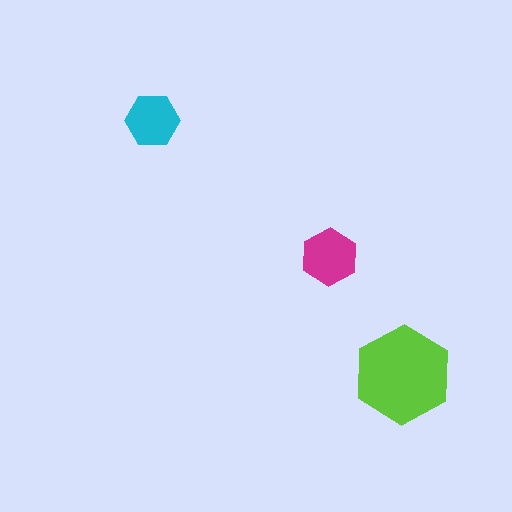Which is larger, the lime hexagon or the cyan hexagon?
The lime one.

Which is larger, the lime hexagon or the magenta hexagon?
The lime one.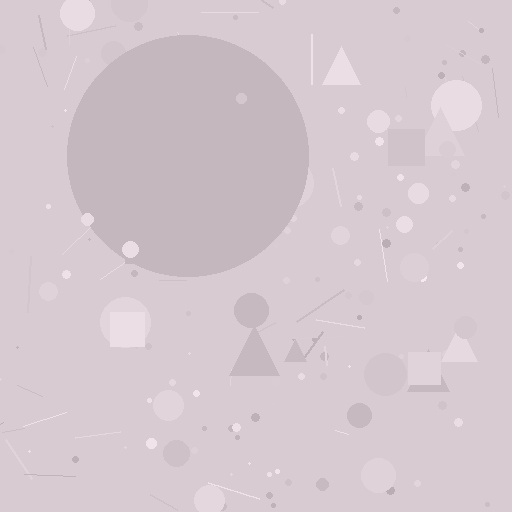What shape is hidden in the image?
A circle is hidden in the image.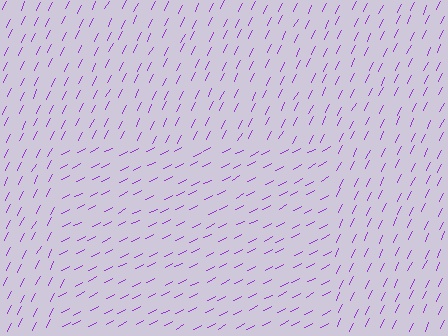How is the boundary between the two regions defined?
The boundary is defined purely by a change in line orientation (approximately 36 degrees difference). All lines are the same color and thickness.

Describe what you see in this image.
The image is filled with small purple line segments. A rectangle region in the image has lines oriented differently from the surrounding lines, creating a visible texture boundary.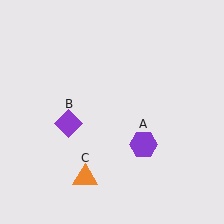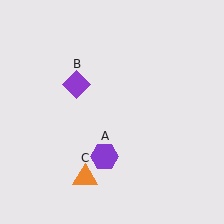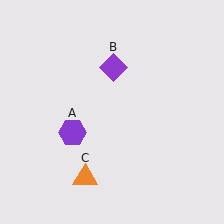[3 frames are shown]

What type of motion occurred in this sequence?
The purple hexagon (object A), purple diamond (object B) rotated clockwise around the center of the scene.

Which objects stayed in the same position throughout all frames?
Orange triangle (object C) remained stationary.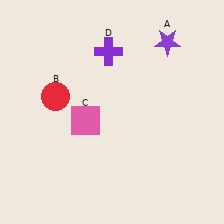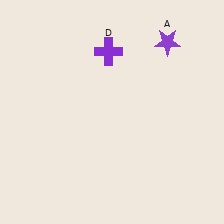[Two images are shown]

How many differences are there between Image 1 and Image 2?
There are 2 differences between the two images.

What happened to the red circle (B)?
The red circle (B) was removed in Image 2. It was in the top-left area of Image 1.